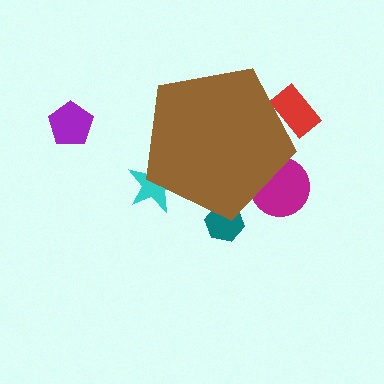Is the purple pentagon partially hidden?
No, the purple pentagon is fully visible.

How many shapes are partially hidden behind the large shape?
4 shapes are partially hidden.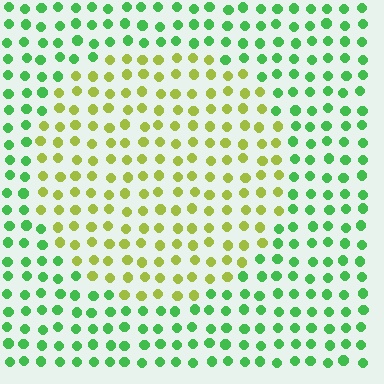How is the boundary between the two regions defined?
The boundary is defined purely by a slight shift in hue (about 51 degrees). Spacing, size, and orientation are identical on both sides.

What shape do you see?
I see a circle.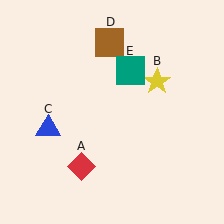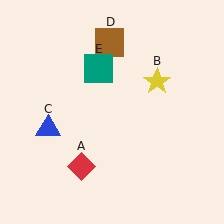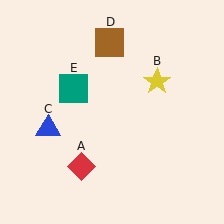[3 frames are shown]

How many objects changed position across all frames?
1 object changed position: teal square (object E).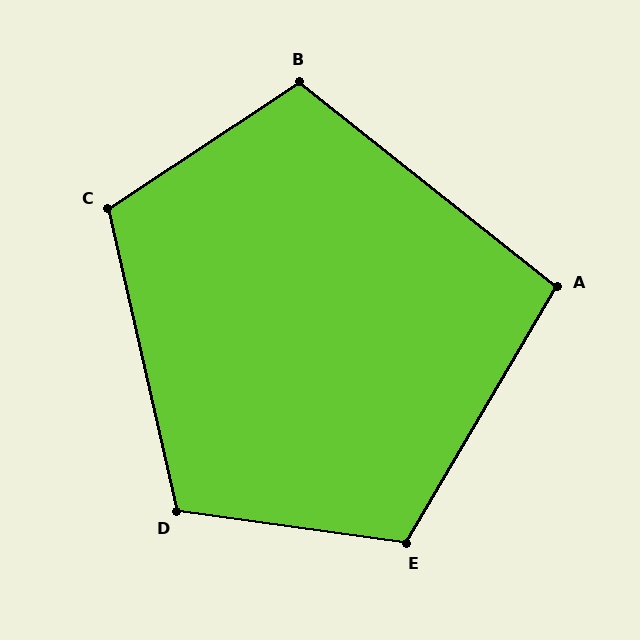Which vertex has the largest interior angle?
E, at approximately 113 degrees.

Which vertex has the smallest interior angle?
A, at approximately 98 degrees.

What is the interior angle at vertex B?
Approximately 108 degrees (obtuse).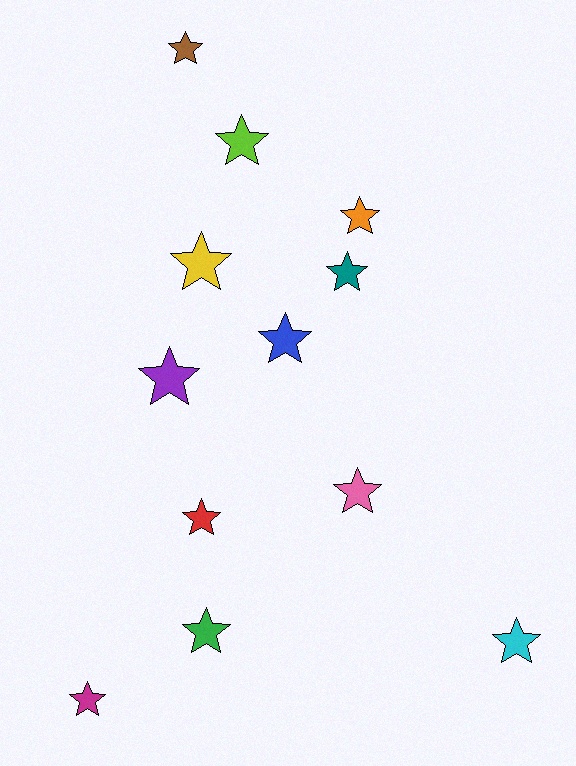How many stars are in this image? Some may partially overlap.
There are 12 stars.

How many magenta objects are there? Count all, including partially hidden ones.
There is 1 magenta object.